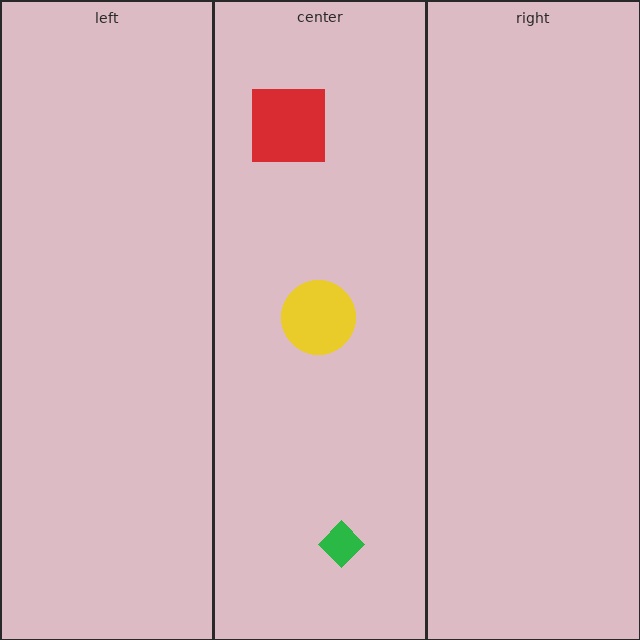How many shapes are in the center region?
3.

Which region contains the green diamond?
The center region.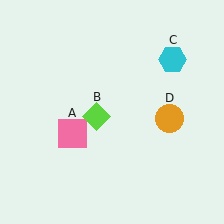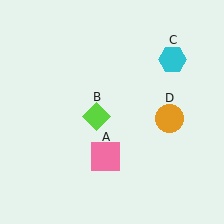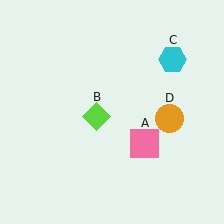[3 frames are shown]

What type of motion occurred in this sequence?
The pink square (object A) rotated counterclockwise around the center of the scene.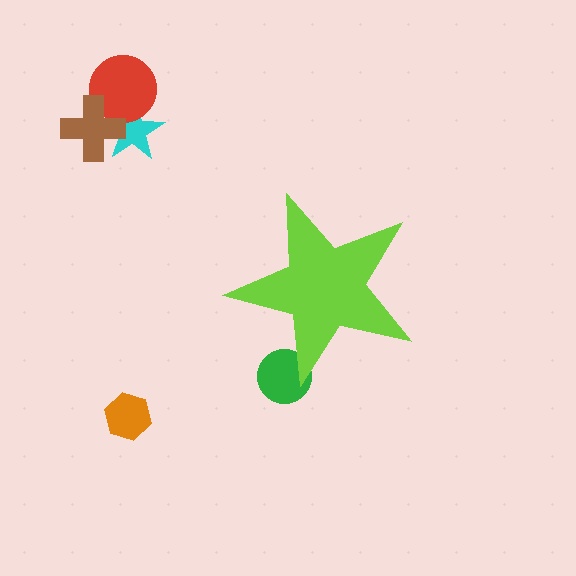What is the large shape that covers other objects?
A lime star.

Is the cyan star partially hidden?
No, the cyan star is fully visible.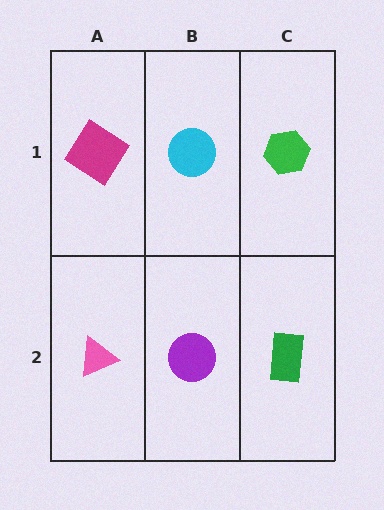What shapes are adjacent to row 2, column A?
A magenta diamond (row 1, column A), a purple circle (row 2, column B).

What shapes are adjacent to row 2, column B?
A cyan circle (row 1, column B), a pink triangle (row 2, column A), a green rectangle (row 2, column C).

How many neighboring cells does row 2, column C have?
2.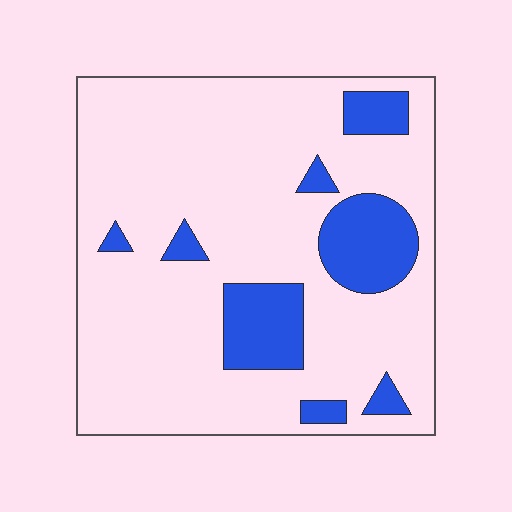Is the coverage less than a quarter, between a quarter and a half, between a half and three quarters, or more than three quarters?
Less than a quarter.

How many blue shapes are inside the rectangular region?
8.